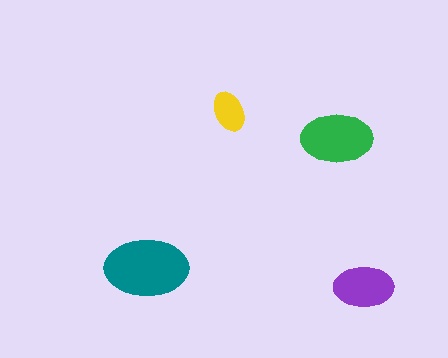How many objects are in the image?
There are 4 objects in the image.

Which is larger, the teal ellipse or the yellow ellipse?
The teal one.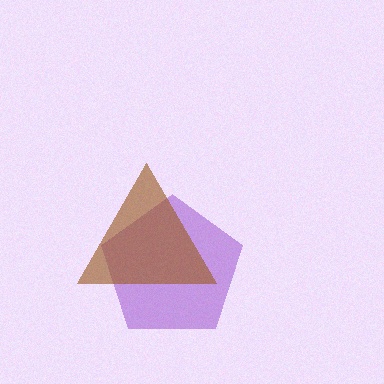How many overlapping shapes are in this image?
There are 2 overlapping shapes in the image.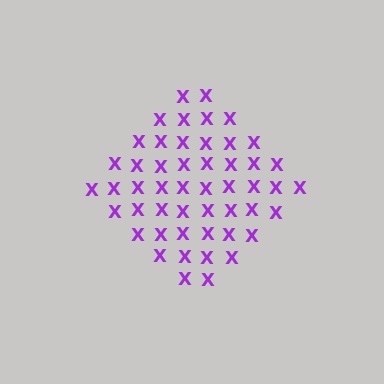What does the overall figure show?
The overall figure shows a diamond.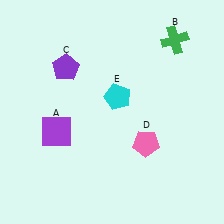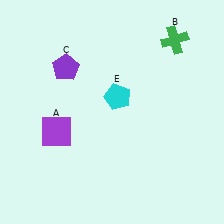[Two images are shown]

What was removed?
The pink pentagon (D) was removed in Image 2.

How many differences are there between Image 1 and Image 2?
There is 1 difference between the two images.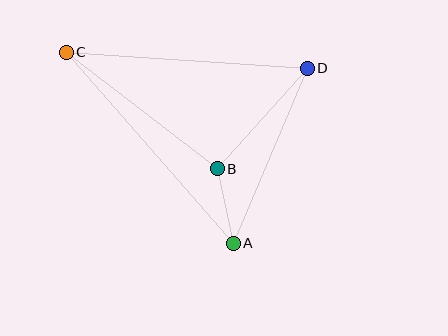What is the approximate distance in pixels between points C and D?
The distance between C and D is approximately 242 pixels.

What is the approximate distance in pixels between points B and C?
The distance between B and C is approximately 191 pixels.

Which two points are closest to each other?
Points A and B are closest to each other.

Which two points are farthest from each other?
Points A and C are farthest from each other.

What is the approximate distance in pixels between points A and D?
The distance between A and D is approximately 190 pixels.